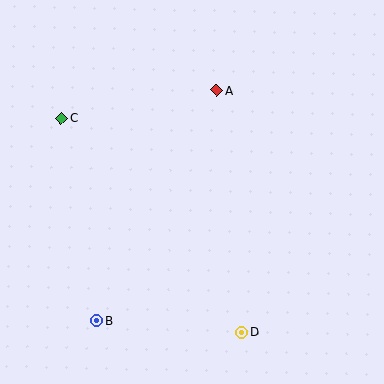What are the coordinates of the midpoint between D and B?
The midpoint between D and B is at (169, 327).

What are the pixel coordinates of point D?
Point D is at (242, 333).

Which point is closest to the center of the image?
Point A at (217, 90) is closest to the center.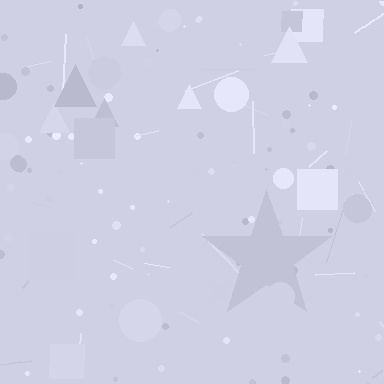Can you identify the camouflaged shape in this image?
The camouflaged shape is a star.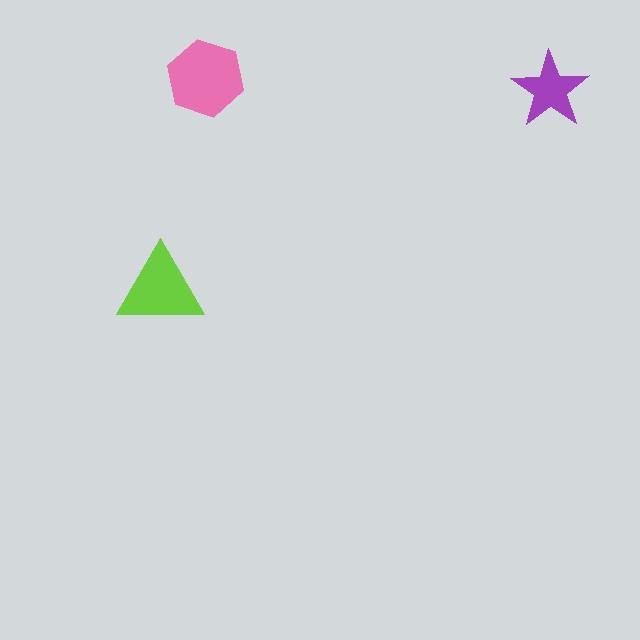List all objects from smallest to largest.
The purple star, the lime triangle, the pink hexagon.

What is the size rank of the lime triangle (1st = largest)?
2nd.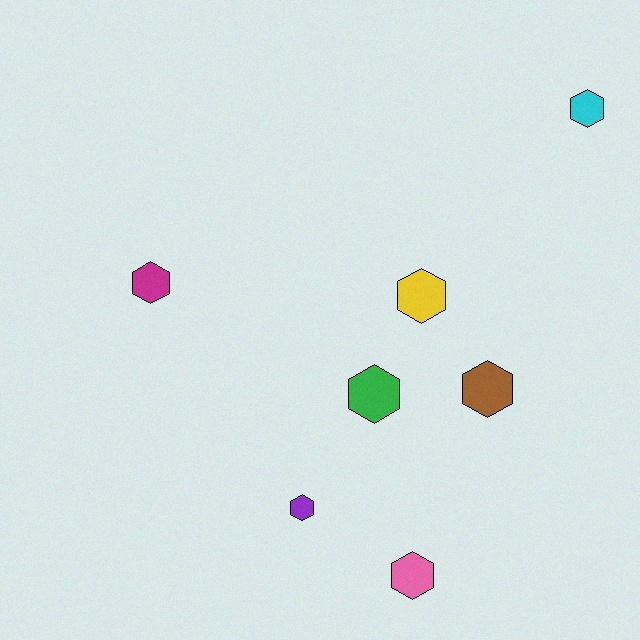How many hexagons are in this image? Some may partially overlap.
There are 7 hexagons.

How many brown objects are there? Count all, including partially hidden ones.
There is 1 brown object.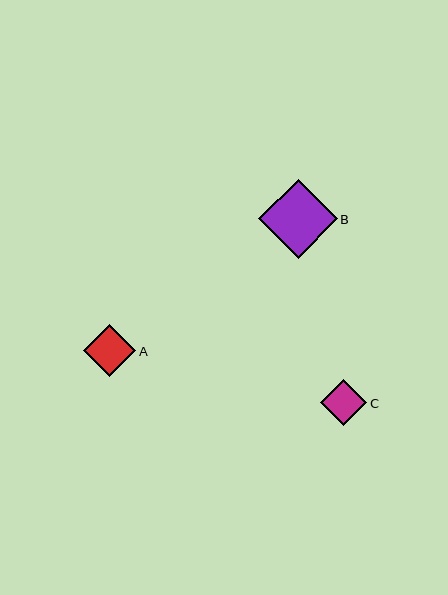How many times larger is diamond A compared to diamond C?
Diamond A is approximately 1.1 times the size of diamond C.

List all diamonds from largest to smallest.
From largest to smallest: B, A, C.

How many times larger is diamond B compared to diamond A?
Diamond B is approximately 1.5 times the size of diamond A.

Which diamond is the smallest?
Diamond C is the smallest with a size of approximately 46 pixels.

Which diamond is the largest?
Diamond B is the largest with a size of approximately 78 pixels.